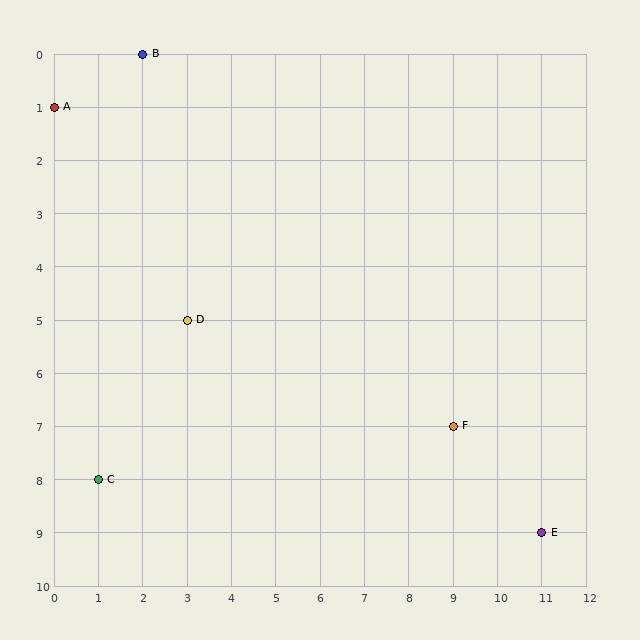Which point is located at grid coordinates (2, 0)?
Point B is at (2, 0).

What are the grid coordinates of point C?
Point C is at grid coordinates (1, 8).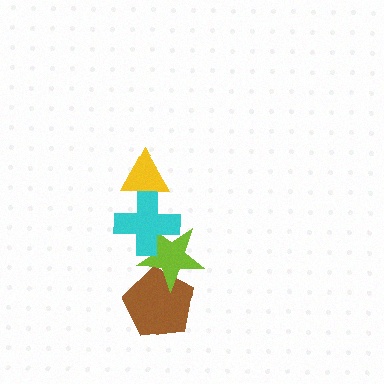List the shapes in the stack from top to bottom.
From top to bottom: the yellow triangle, the cyan cross, the lime star, the brown pentagon.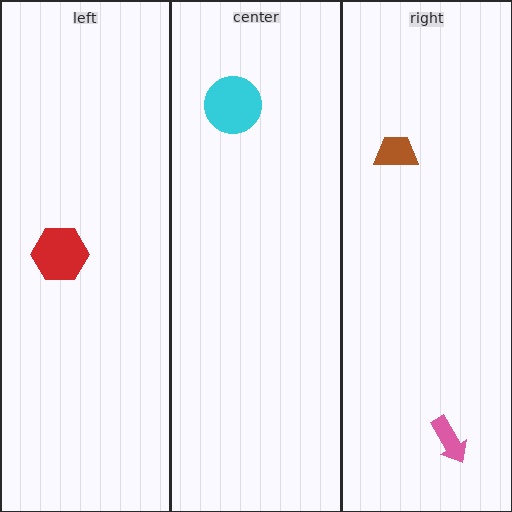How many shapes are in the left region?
1.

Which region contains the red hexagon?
The left region.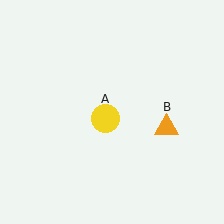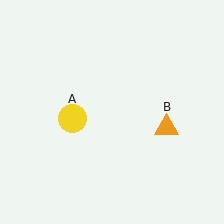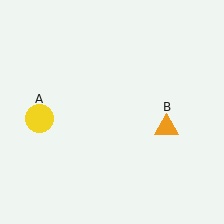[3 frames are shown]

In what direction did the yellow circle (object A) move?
The yellow circle (object A) moved left.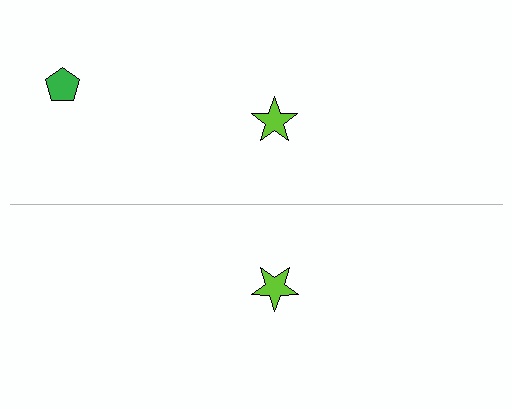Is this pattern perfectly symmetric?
No, the pattern is not perfectly symmetric. A green pentagon is missing from the bottom side.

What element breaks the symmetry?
A green pentagon is missing from the bottom side.